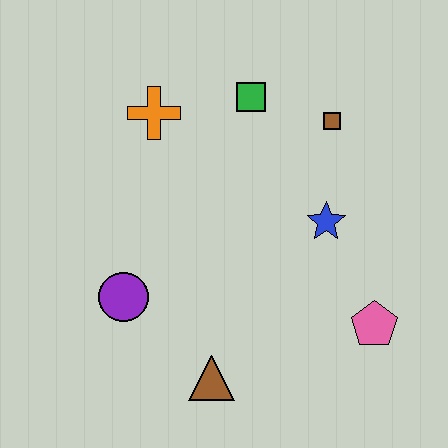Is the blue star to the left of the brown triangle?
No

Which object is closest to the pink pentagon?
The blue star is closest to the pink pentagon.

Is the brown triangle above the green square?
No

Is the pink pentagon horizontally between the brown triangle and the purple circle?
No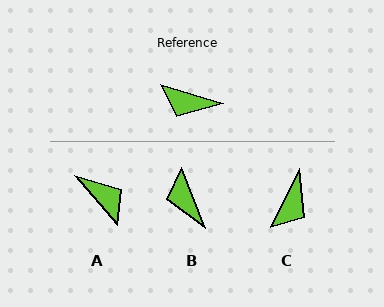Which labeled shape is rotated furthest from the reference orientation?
A, about 147 degrees away.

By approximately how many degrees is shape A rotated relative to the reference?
Approximately 147 degrees counter-clockwise.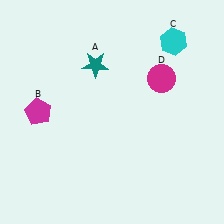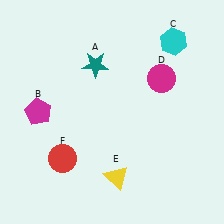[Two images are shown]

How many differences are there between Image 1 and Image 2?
There are 2 differences between the two images.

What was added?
A yellow triangle (E), a red circle (F) were added in Image 2.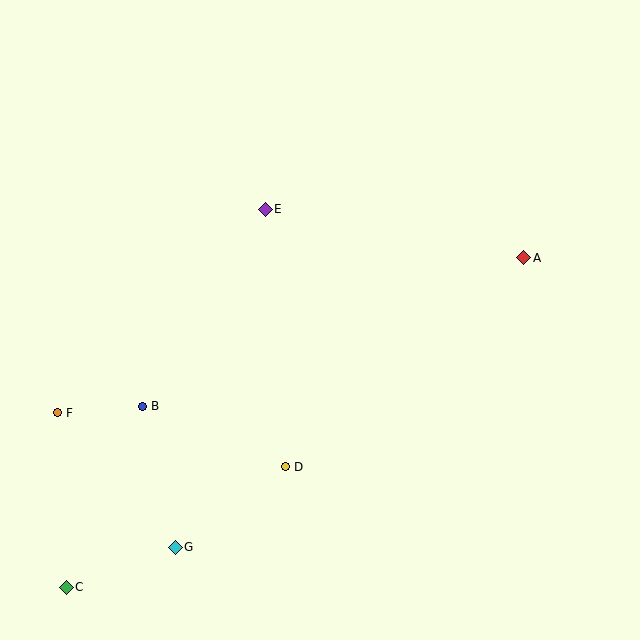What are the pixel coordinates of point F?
Point F is at (57, 413).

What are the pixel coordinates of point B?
Point B is at (142, 406).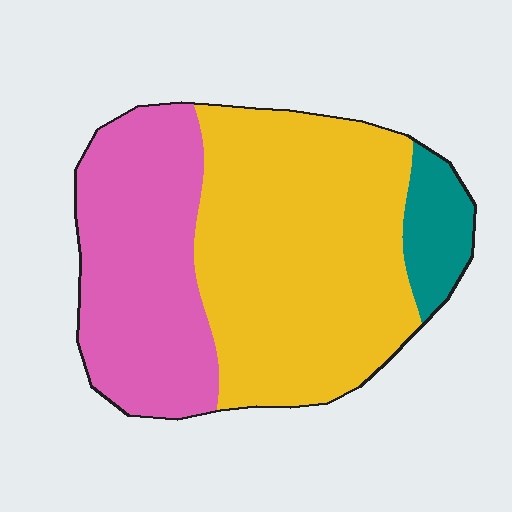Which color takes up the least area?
Teal, at roughly 10%.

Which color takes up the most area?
Yellow, at roughly 55%.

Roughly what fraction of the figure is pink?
Pink covers around 35% of the figure.